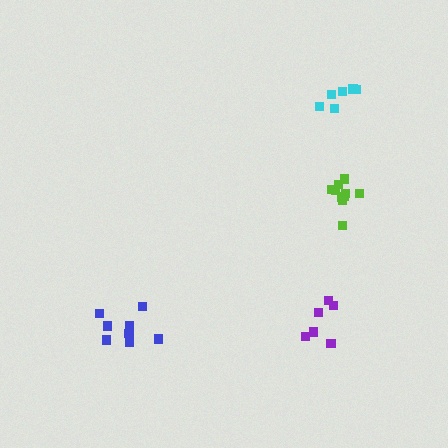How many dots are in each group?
Group 1: 6 dots, Group 2: 10 dots, Group 3: 6 dots, Group 4: 8 dots (30 total).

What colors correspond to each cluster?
The clusters are colored: cyan, lime, purple, blue.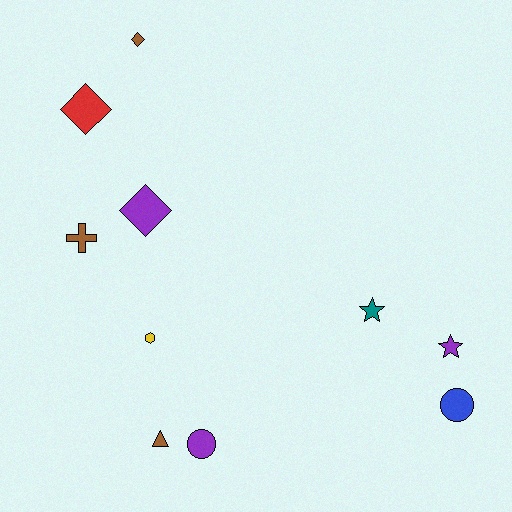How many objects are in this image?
There are 10 objects.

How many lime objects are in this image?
There are no lime objects.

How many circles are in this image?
There are 2 circles.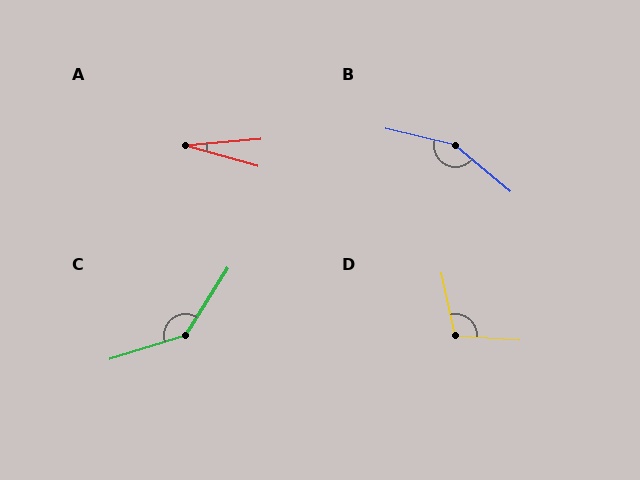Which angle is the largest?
B, at approximately 153 degrees.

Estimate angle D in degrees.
Approximately 106 degrees.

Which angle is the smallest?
A, at approximately 21 degrees.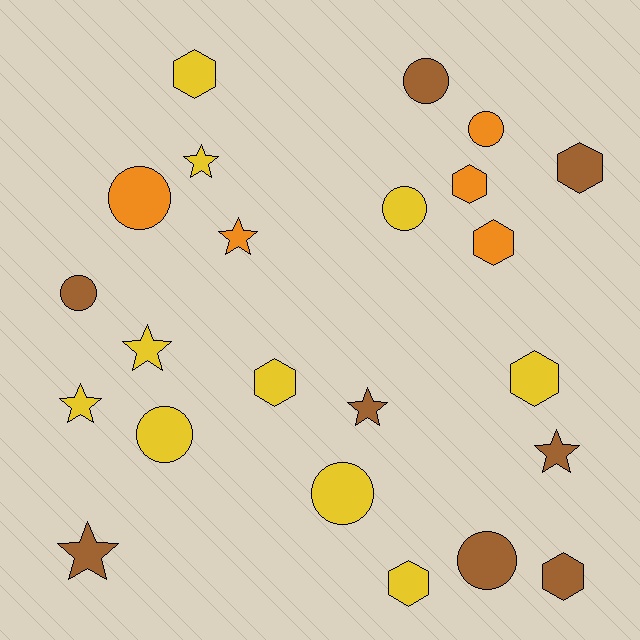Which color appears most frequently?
Yellow, with 10 objects.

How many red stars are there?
There are no red stars.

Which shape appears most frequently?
Circle, with 8 objects.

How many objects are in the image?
There are 23 objects.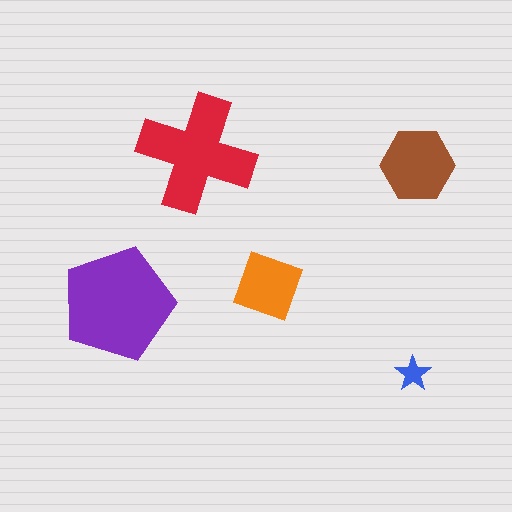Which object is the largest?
The purple pentagon.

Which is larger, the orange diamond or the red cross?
The red cross.